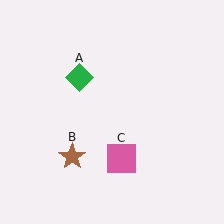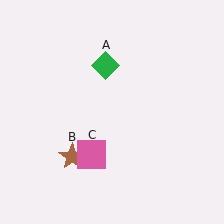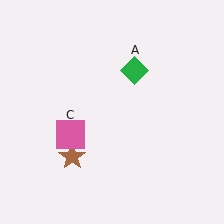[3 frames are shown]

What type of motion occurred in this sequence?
The green diamond (object A), pink square (object C) rotated clockwise around the center of the scene.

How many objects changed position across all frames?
2 objects changed position: green diamond (object A), pink square (object C).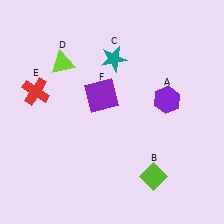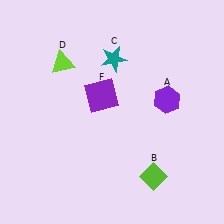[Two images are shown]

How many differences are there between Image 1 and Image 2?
There is 1 difference between the two images.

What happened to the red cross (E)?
The red cross (E) was removed in Image 2. It was in the top-left area of Image 1.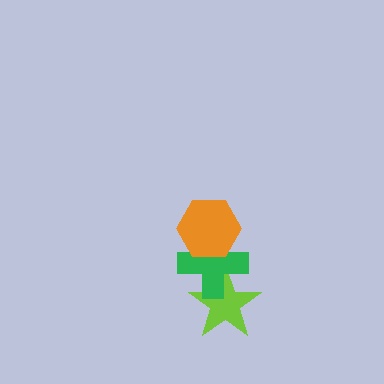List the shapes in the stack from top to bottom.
From top to bottom: the orange hexagon, the green cross, the lime star.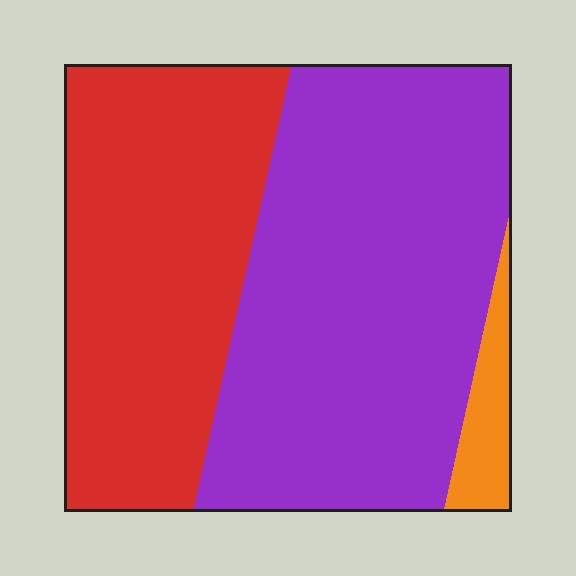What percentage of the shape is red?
Red takes up about two fifths (2/5) of the shape.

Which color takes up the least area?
Orange, at roughly 5%.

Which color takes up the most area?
Purple, at roughly 55%.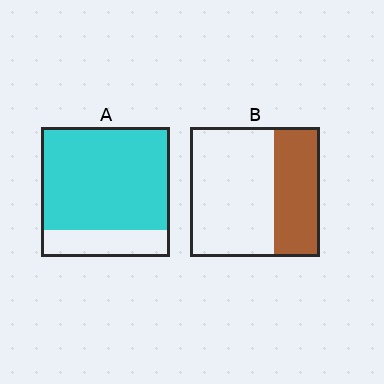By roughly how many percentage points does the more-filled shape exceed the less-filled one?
By roughly 45 percentage points (A over B).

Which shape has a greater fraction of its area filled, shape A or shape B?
Shape A.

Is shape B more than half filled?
No.